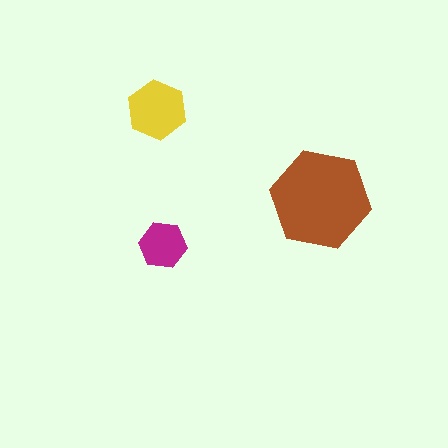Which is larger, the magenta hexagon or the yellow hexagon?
The yellow one.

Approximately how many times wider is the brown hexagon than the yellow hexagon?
About 1.5 times wider.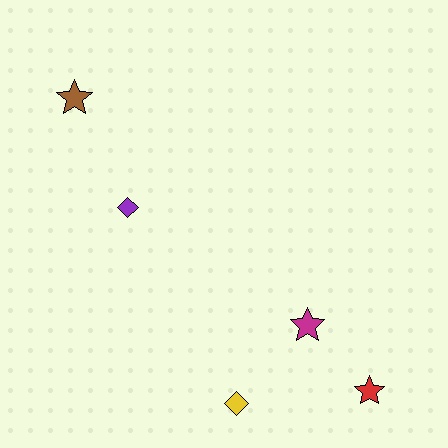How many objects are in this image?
There are 5 objects.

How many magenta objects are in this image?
There is 1 magenta object.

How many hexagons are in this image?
There are no hexagons.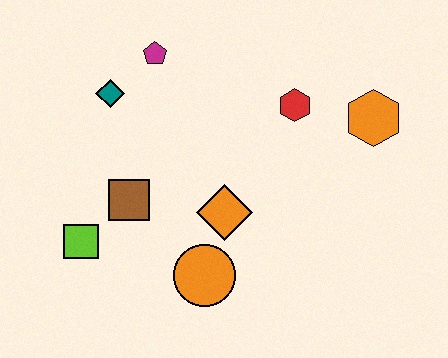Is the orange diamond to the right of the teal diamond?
Yes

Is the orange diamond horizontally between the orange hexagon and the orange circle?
Yes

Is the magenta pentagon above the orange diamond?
Yes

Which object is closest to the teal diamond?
The magenta pentagon is closest to the teal diamond.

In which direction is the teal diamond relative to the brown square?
The teal diamond is above the brown square.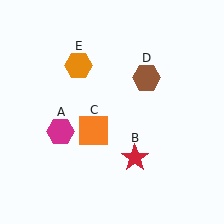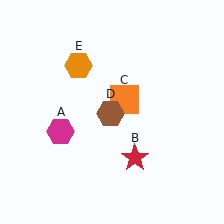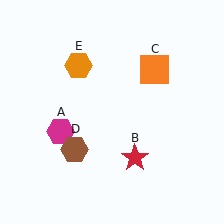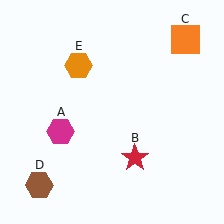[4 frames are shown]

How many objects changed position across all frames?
2 objects changed position: orange square (object C), brown hexagon (object D).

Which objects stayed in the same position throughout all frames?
Magenta hexagon (object A) and red star (object B) and orange hexagon (object E) remained stationary.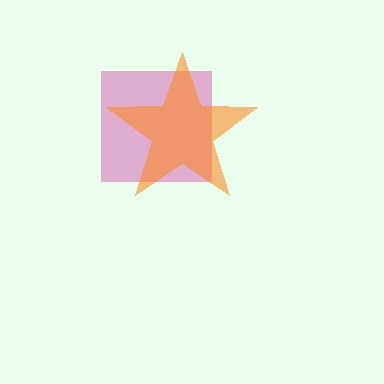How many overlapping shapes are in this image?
There are 2 overlapping shapes in the image.